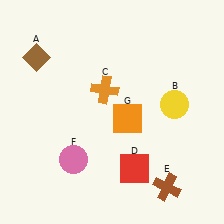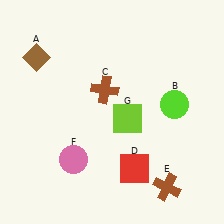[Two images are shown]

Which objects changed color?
B changed from yellow to lime. C changed from orange to brown. G changed from orange to lime.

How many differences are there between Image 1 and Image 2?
There are 3 differences between the two images.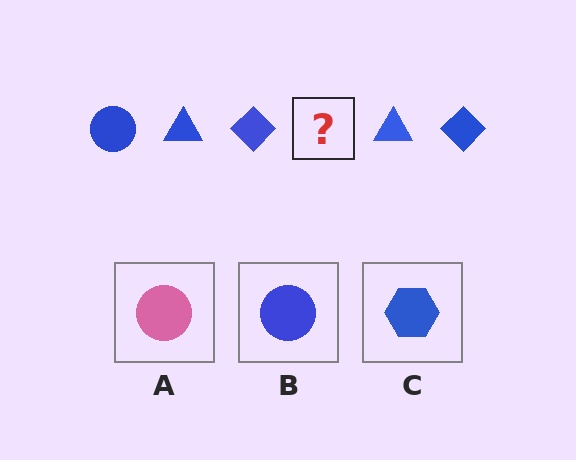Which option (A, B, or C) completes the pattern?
B.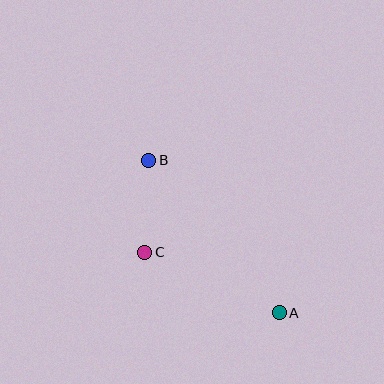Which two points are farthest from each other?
Points A and B are farthest from each other.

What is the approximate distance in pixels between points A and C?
The distance between A and C is approximately 148 pixels.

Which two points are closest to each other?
Points B and C are closest to each other.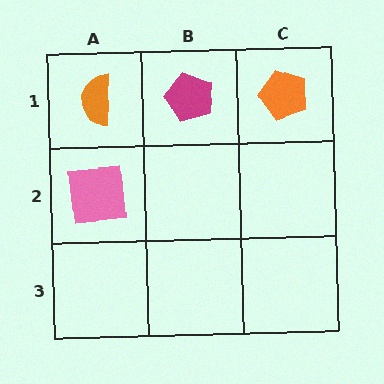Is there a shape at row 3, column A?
No, that cell is empty.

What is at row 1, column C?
An orange pentagon.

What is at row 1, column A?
An orange semicircle.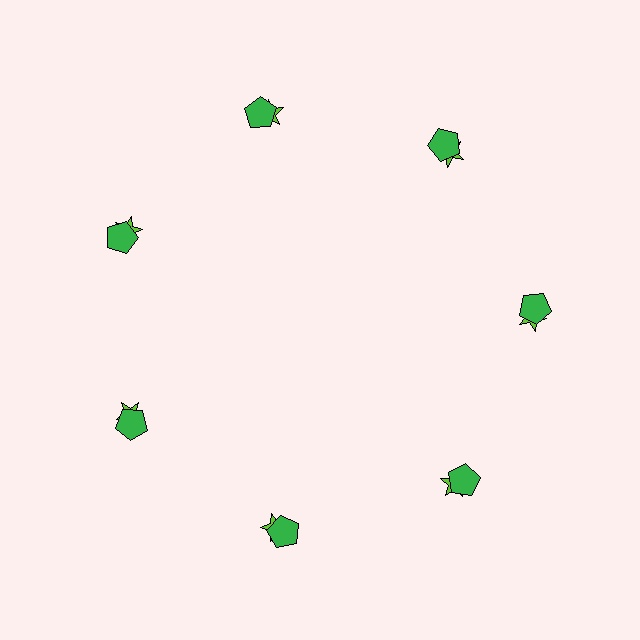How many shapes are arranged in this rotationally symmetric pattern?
There are 14 shapes, arranged in 7 groups of 2.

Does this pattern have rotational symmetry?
Yes, this pattern has 7-fold rotational symmetry. It looks the same after rotating 51 degrees around the center.